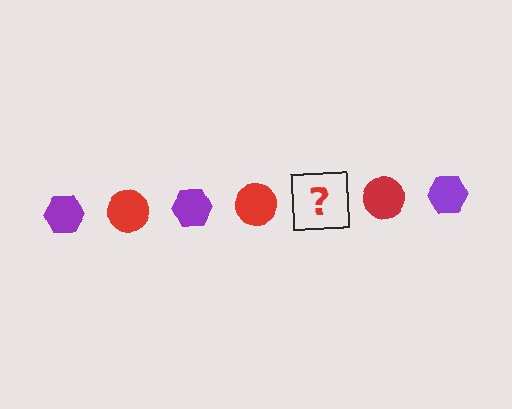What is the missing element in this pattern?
The missing element is a purple hexagon.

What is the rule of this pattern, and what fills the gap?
The rule is that the pattern alternates between purple hexagon and red circle. The gap should be filled with a purple hexagon.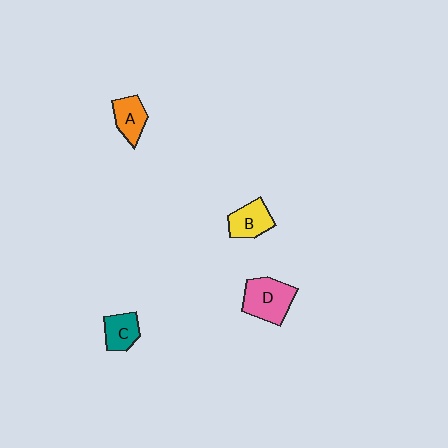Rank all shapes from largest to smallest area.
From largest to smallest: D (pink), B (yellow), A (orange), C (teal).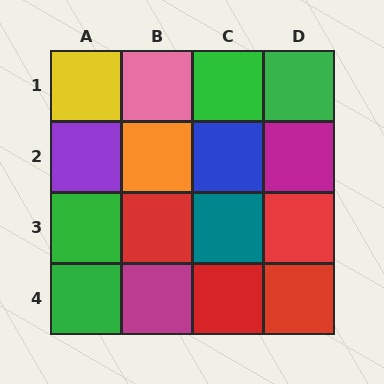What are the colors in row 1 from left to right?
Yellow, pink, green, green.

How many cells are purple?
1 cell is purple.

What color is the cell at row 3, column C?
Teal.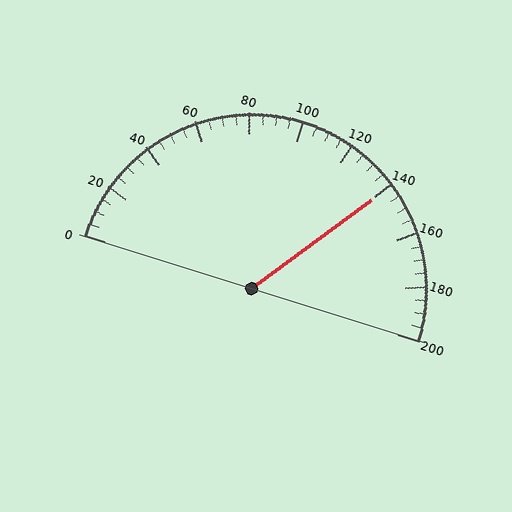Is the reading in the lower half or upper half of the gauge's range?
The reading is in the upper half of the range (0 to 200).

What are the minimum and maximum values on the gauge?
The gauge ranges from 0 to 200.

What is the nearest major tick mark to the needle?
The nearest major tick mark is 140.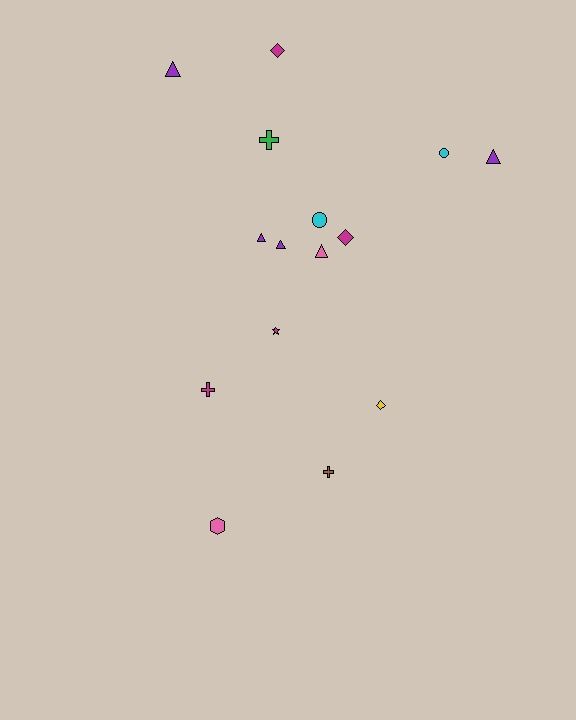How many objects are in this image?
There are 15 objects.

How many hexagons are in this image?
There is 1 hexagon.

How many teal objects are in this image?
There are no teal objects.